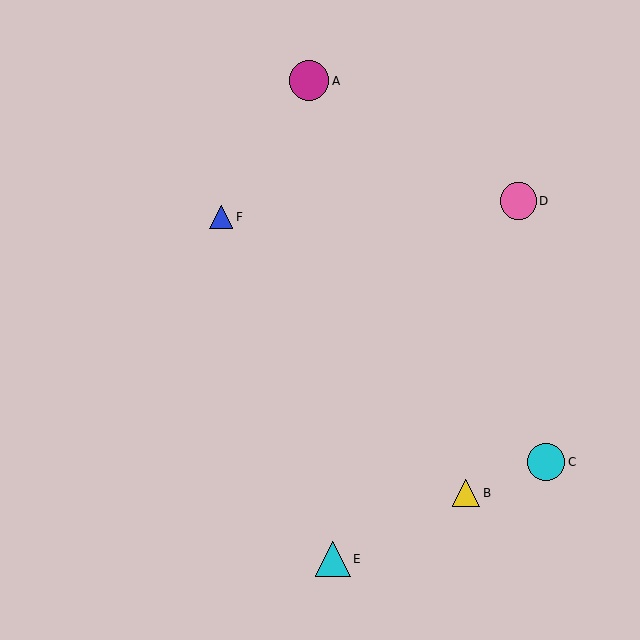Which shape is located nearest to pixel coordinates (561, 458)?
The cyan circle (labeled C) at (546, 462) is nearest to that location.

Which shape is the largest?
The magenta circle (labeled A) is the largest.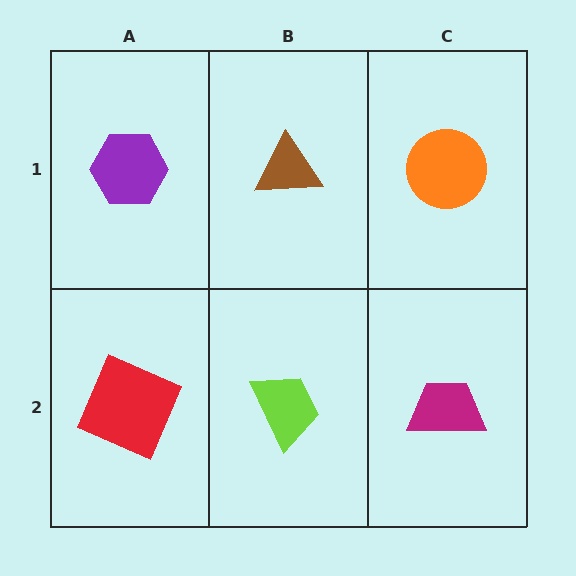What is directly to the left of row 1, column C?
A brown triangle.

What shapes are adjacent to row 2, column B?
A brown triangle (row 1, column B), a red square (row 2, column A), a magenta trapezoid (row 2, column C).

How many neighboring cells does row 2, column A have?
2.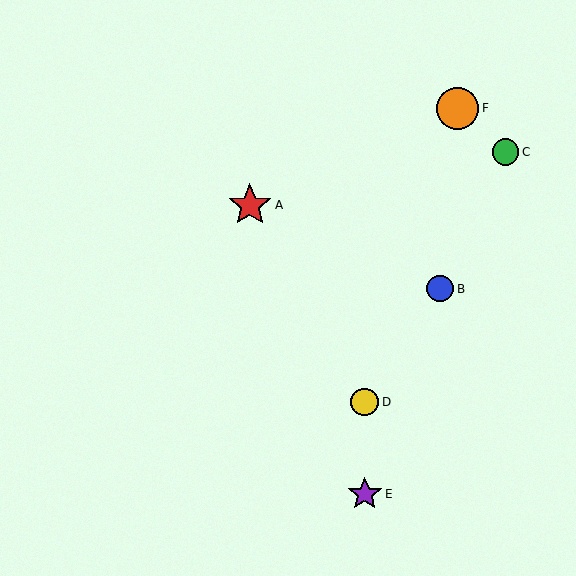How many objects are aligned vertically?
2 objects (D, E) are aligned vertically.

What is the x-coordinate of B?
Object B is at x≈440.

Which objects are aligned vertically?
Objects D, E are aligned vertically.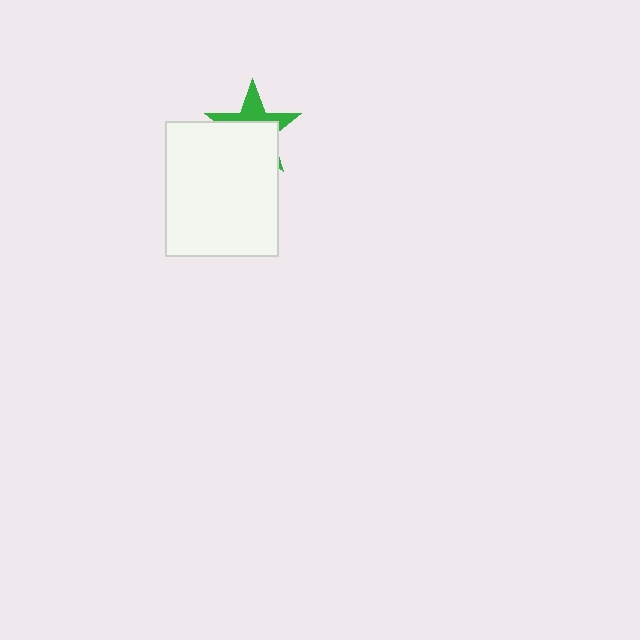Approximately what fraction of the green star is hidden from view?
Roughly 61% of the green star is hidden behind the white rectangle.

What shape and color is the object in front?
The object in front is a white rectangle.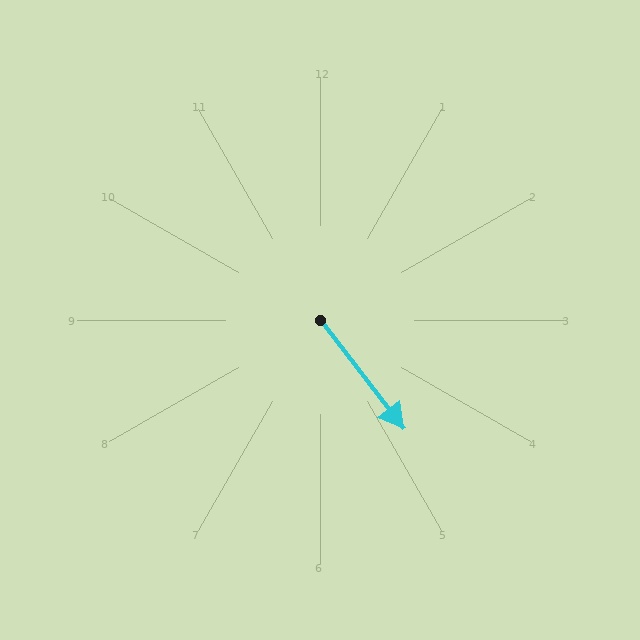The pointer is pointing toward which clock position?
Roughly 5 o'clock.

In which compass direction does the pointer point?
Southeast.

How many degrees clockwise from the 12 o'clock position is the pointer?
Approximately 142 degrees.